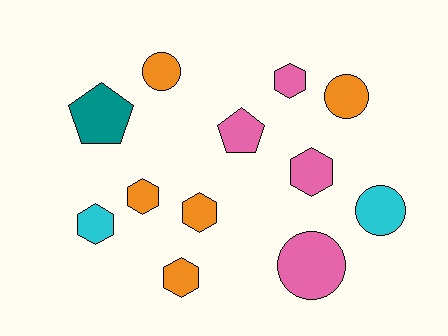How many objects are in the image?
There are 12 objects.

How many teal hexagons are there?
There are no teal hexagons.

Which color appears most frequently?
Orange, with 5 objects.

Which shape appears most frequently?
Hexagon, with 6 objects.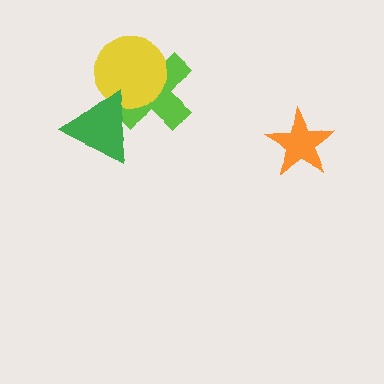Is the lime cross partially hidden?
Yes, it is partially covered by another shape.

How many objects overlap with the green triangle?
2 objects overlap with the green triangle.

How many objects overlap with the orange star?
0 objects overlap with the orange star.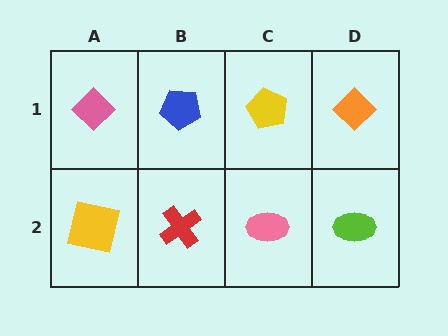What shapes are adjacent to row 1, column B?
A red cross (row 2, column B), a pink diamond (row 1, column A), a yellow pentagon (row 1, column C).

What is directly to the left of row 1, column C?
A blue pentagon.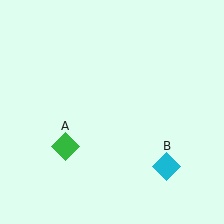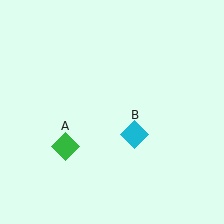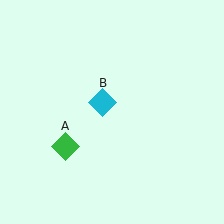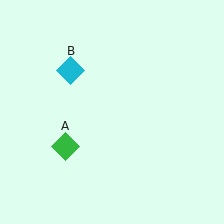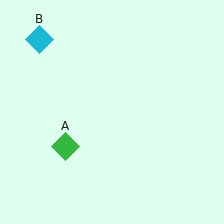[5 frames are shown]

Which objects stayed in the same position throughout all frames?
Green diamond (object A) remained stationary.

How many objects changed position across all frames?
1 object changed position: cyan diamond (object B).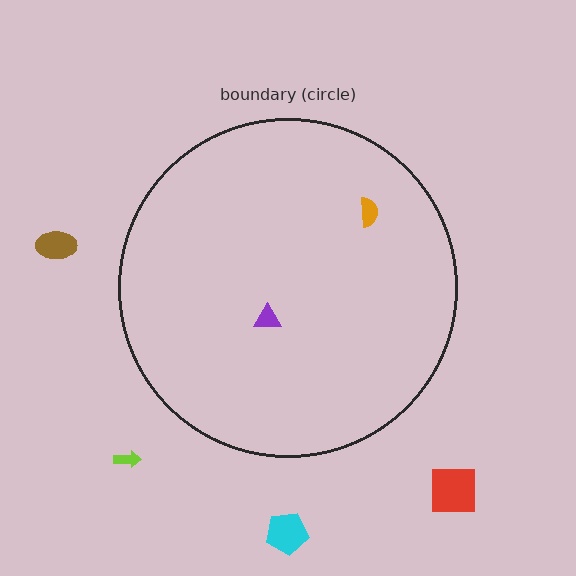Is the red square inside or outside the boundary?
Outside.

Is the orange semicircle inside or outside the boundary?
Inside.